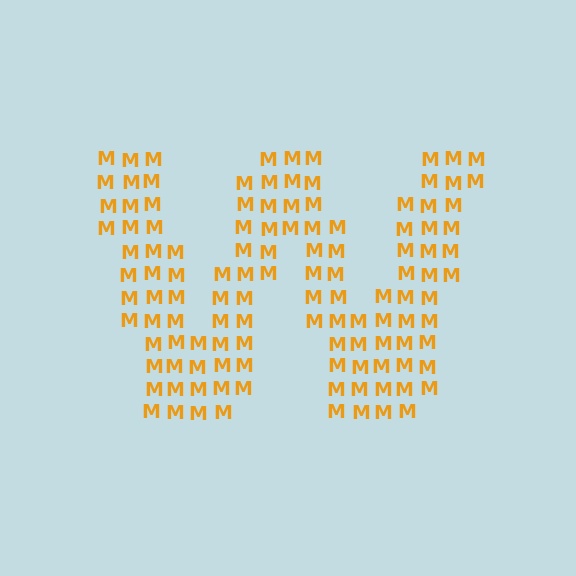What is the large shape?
The large shape is the letter W.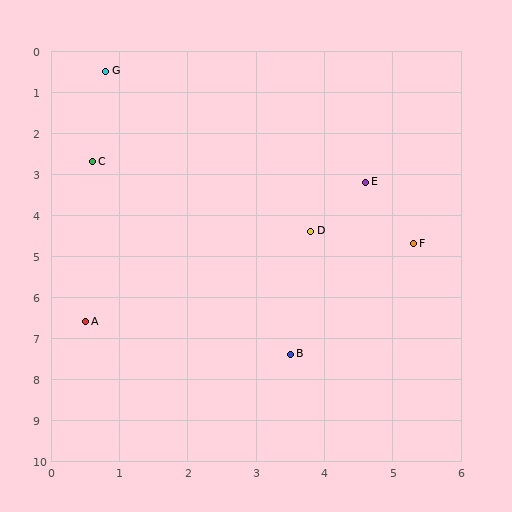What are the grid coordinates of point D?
Point D is at approximately (3.8, 4.4).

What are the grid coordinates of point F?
Point F is at approximately (5.3, 4.7).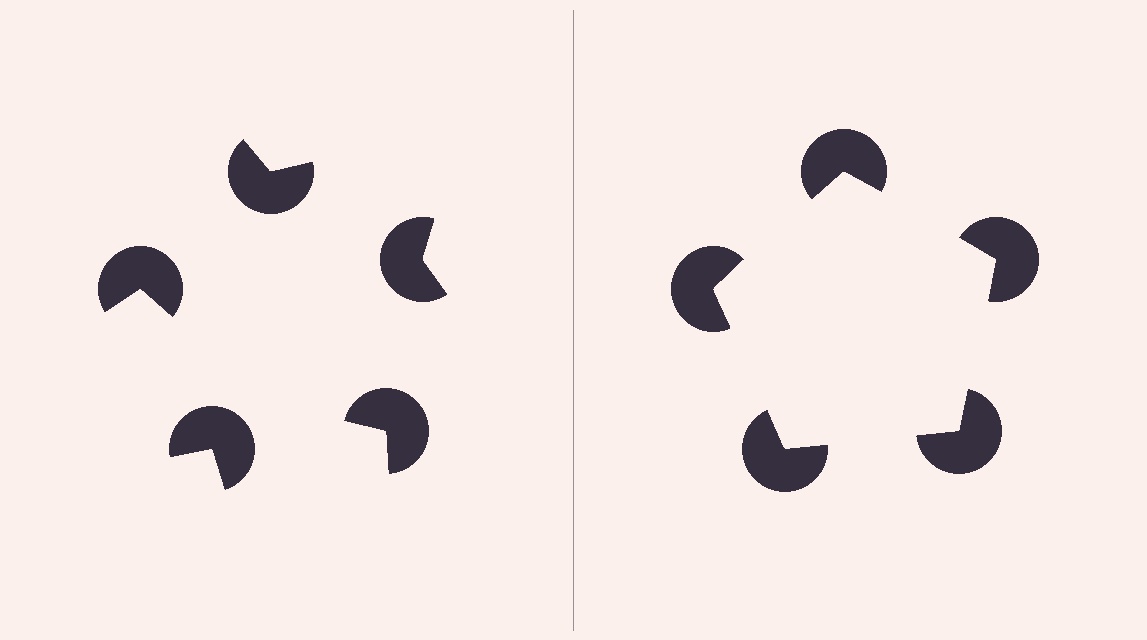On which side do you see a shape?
An illusory pentagon appears on the right side. On the left side the wedge cuts are rotated, so no coherent shape forms.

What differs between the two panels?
The pac-man discs are positioned identically on both sides; only the wedge orientations differ. On the right they align to a pentagon; on the left they are misaligned.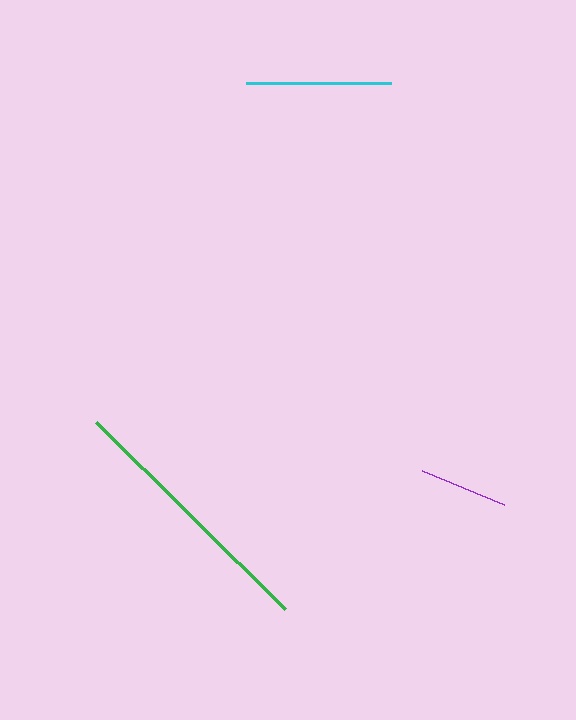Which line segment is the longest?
The green line is the longest at approximately 266 pixels.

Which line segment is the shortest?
The purple line is the shortest at approximately 89 pixels.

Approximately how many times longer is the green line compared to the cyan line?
The green line is approximately 1.8 times the length of the cyan line.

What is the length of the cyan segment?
The cyan segment is approximately 146 pixels long.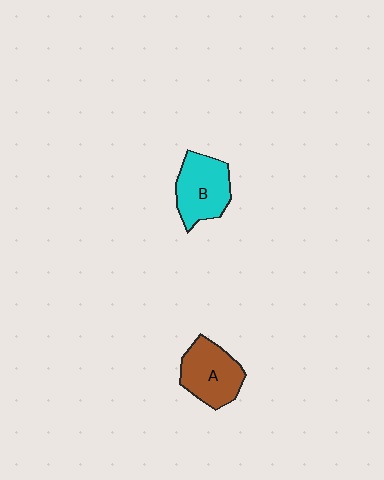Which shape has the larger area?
Shape A (brown).